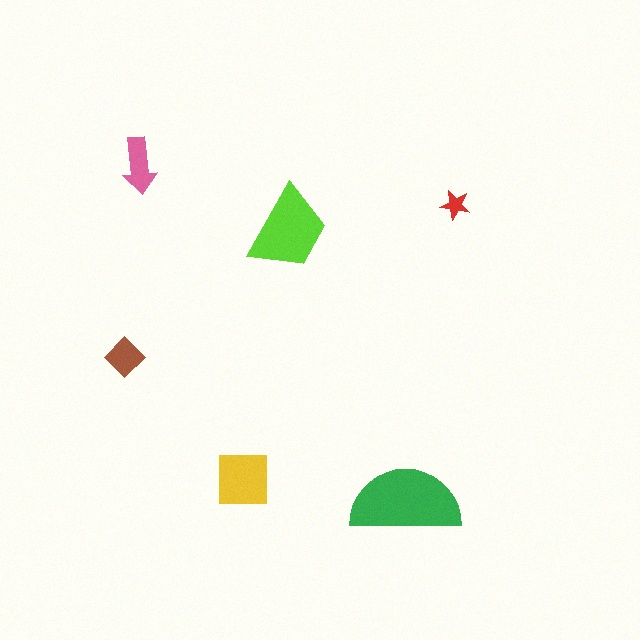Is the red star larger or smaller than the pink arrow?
Smaller.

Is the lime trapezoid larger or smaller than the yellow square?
Larger.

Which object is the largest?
The green semicircle.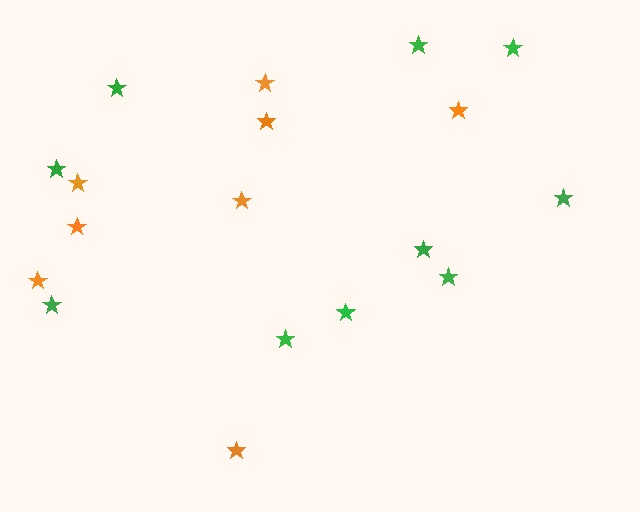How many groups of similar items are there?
There are 2 groups: one group of green stars (10) and one group of orange stars (8).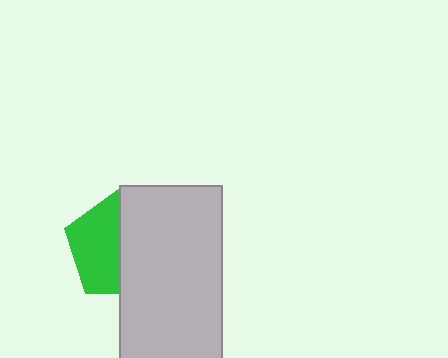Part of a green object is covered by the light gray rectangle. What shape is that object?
It is a pentagon.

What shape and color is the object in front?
The object in front is a light gray rectangle.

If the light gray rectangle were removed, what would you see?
You would see the complete green pentagon.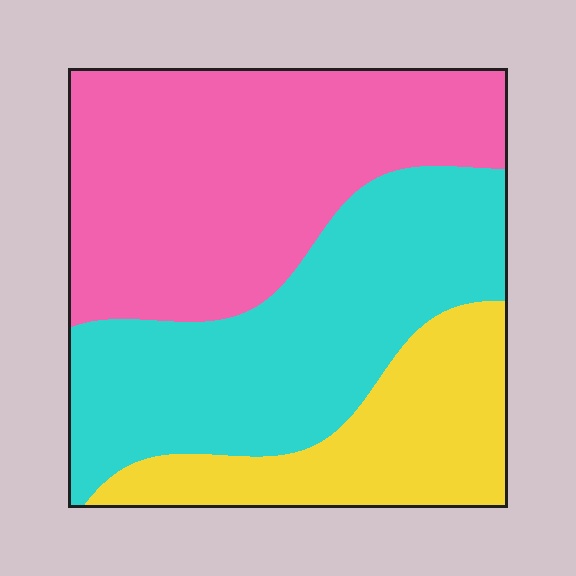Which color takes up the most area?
Pink, at roughly 40%.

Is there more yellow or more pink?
Pink.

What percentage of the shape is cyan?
Cyan takes up about three eighths (3/8) of the shape.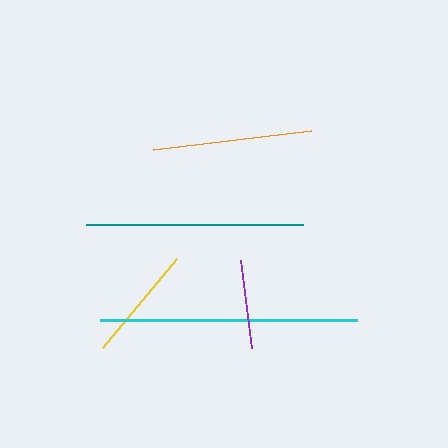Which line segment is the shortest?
The purple line is the shortest at approximately 88 pixels.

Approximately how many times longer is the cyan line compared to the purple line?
The cyan line is approximately 2.9 times the length of the purple line.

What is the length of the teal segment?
The teal segment is approximately 218 pixels long.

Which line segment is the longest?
The cyan line is the longest at approximately 257 pixels.